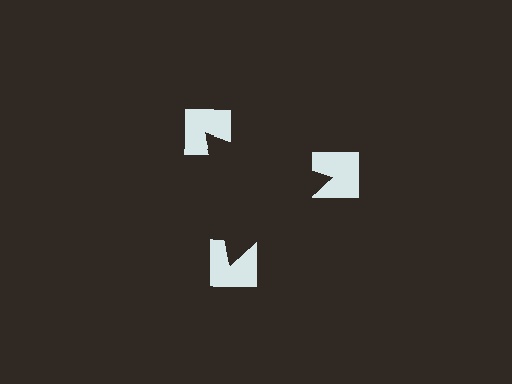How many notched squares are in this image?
There are 3 — one at each vertex of the illusory triangle.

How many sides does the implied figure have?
3 sides.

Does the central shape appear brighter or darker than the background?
It typically appears slightly darker than the background, even though no actual brightness change is drawn.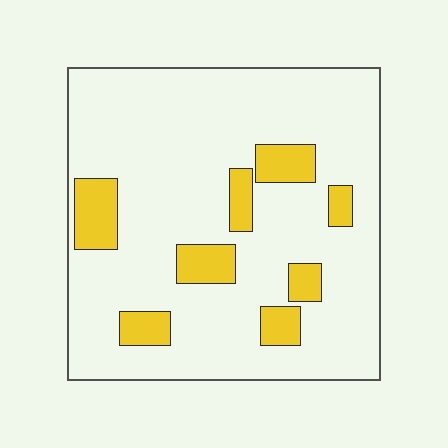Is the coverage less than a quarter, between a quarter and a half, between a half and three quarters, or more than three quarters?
Less than a quarter.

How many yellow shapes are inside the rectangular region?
8.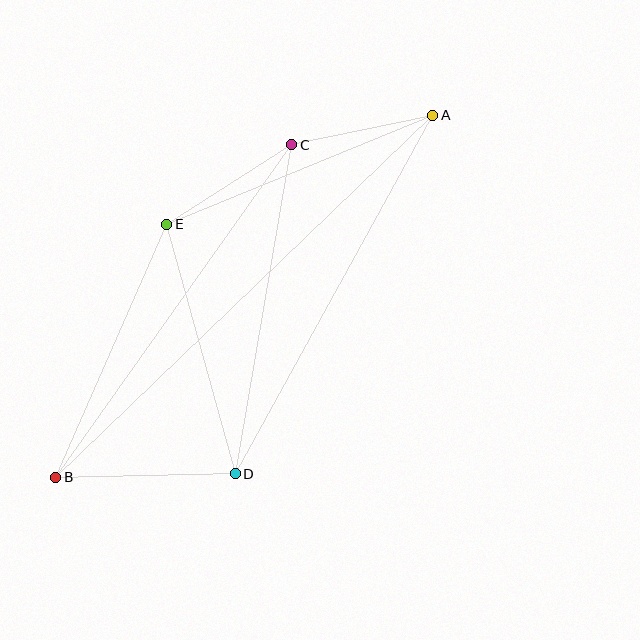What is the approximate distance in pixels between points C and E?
The distance between C and E is approximately 148 pixels.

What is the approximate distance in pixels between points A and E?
The distance between A and E is approximately 287 pixels.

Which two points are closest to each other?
Points A and C are closest to each other.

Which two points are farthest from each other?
Points A and B are farthest from each other.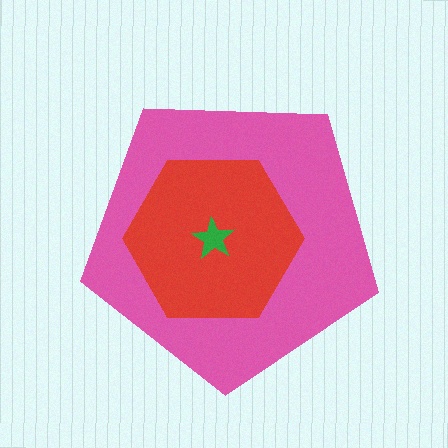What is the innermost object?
The green star.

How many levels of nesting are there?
3.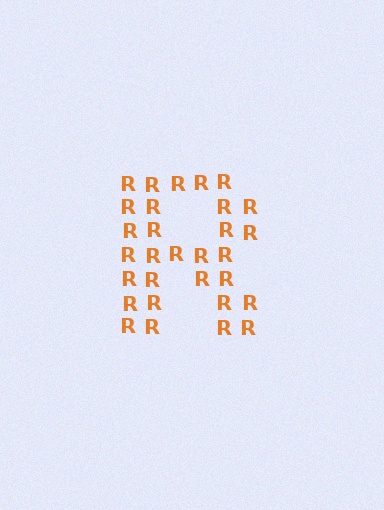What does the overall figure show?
The overall figure shows the letter R.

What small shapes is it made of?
It is made of small letter R's.